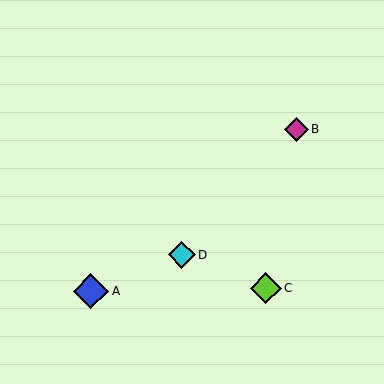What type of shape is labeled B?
Shape B is a magenta diamond.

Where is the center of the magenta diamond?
The center of the magenta diamond is at (296, 129).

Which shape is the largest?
The blue diamond (labeled A) is the largest.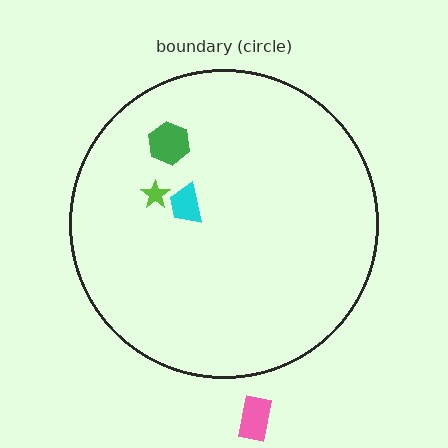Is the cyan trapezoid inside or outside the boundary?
Inside.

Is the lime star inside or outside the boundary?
Inside.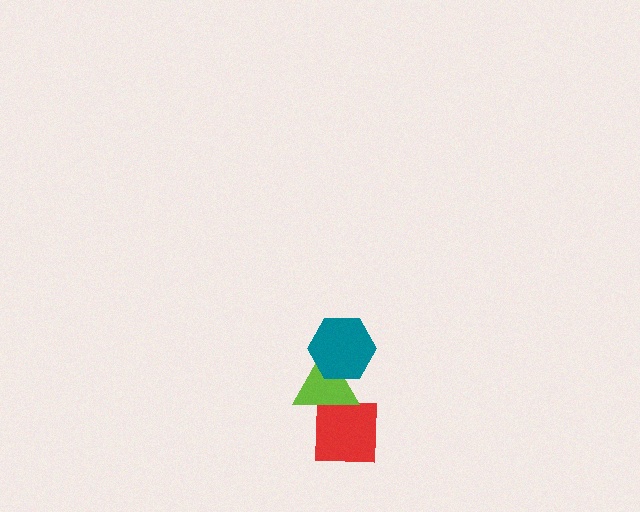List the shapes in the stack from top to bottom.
From top to bottom: the teal hexagon, the lime triangle, the red square.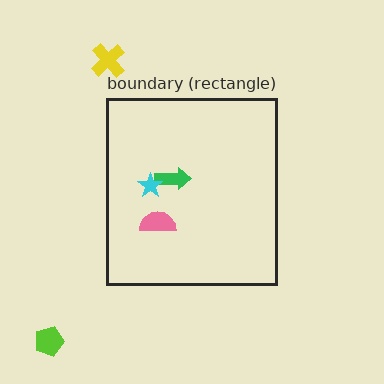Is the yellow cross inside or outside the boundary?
Outside.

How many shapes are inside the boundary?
3 inside, 2 outside.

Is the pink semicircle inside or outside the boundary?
Inside.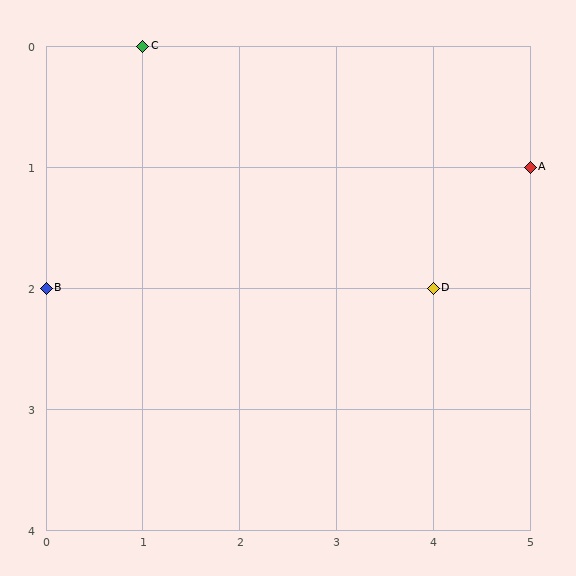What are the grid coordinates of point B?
Point B is at grid coordinates (0, 2).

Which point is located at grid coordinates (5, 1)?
Point A is at (5, 1).